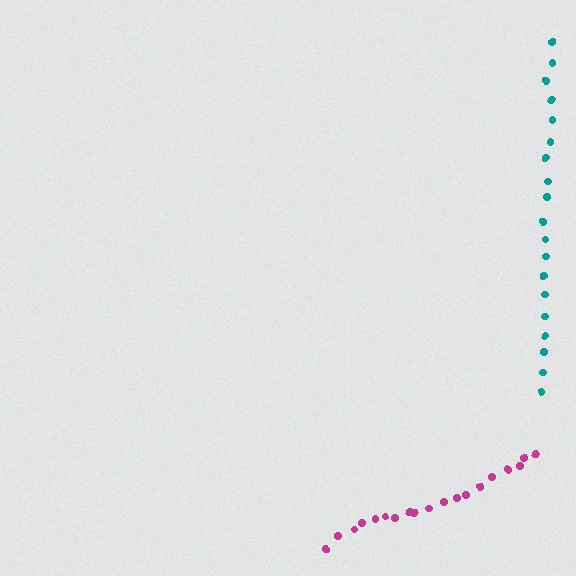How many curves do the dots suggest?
There are 2 distinct paths.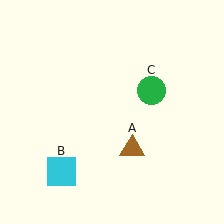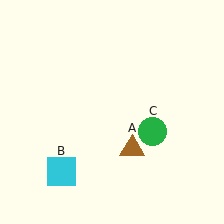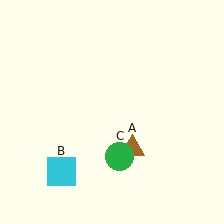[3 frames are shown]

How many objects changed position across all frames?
1 object changed position: green circle (object C).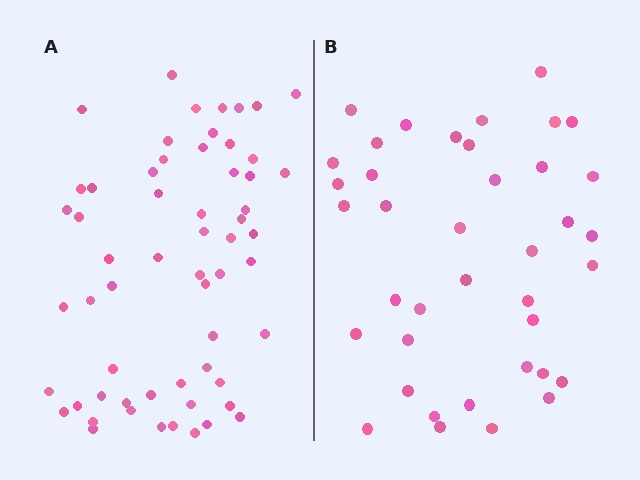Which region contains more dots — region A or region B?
Region A (the left region) has more dots.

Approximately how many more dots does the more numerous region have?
Region A has approximately 20 more dots than region B.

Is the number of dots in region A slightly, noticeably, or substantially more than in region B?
Region A has substantially more. The ratio is roughly 1.5 to 1.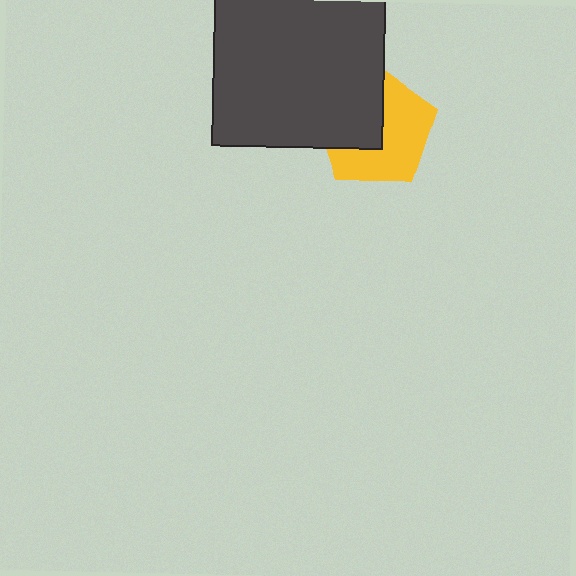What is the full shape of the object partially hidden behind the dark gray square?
The partially hidden object is a yellow pentagon.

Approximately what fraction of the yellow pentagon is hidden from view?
Roughly 42% of the yellow pentagon is hidden behind the dark gray square.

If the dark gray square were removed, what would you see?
You would see the complete yellow pentagon.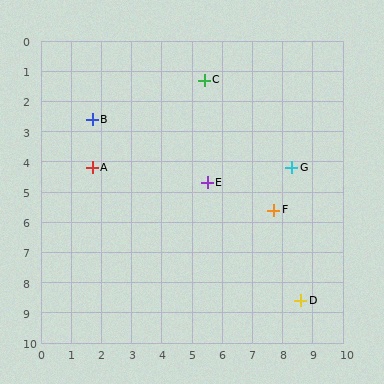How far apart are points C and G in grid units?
Points C and G are about 4.1 grid units apart.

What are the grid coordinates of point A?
Point A is at approximately (1.7, 4.2).